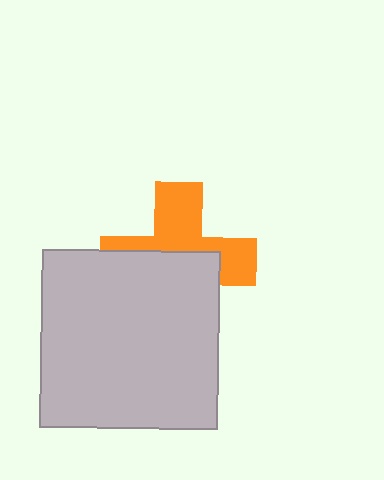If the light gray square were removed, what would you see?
You would see the complete orange cross.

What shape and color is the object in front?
The object in front is a light gray square.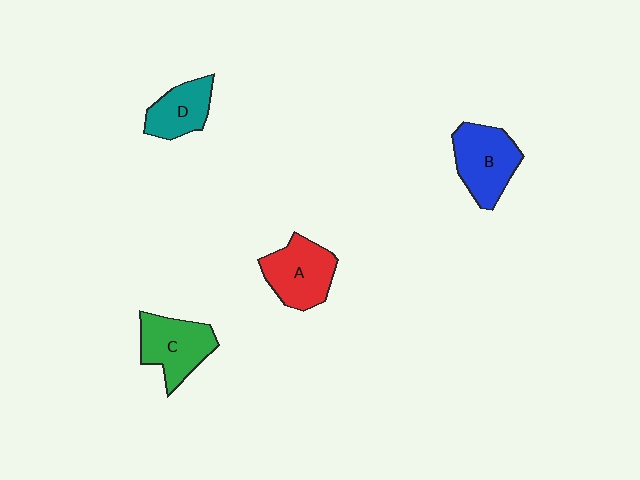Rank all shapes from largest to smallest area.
From largest to smallest: B (blue), A (red), C (green), D (teal).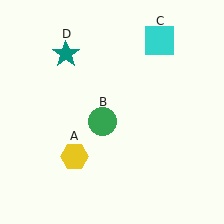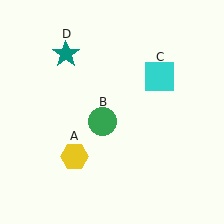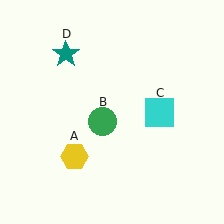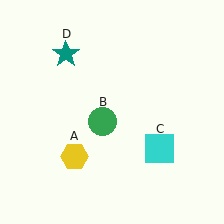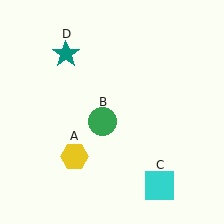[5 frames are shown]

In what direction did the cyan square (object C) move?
The cyan square (object C) moved down.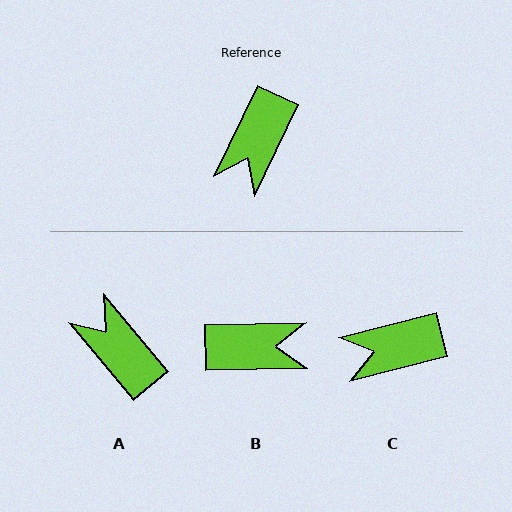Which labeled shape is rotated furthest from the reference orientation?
B, about 117 degrees away.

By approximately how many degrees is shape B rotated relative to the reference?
Approximately 117 degrees counter-clockwise.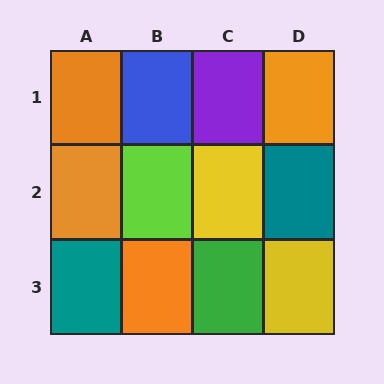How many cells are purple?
1 cell is purple.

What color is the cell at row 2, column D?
Teal.